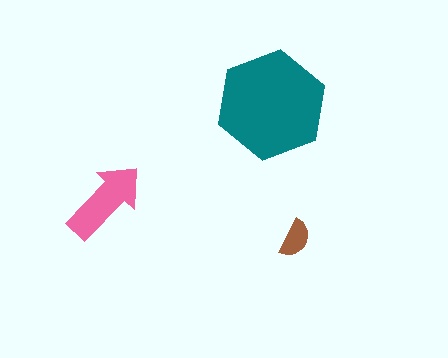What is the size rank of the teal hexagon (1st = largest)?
1st.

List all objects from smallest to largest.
The brown semicircle, the pink arrow, the teal hexagon.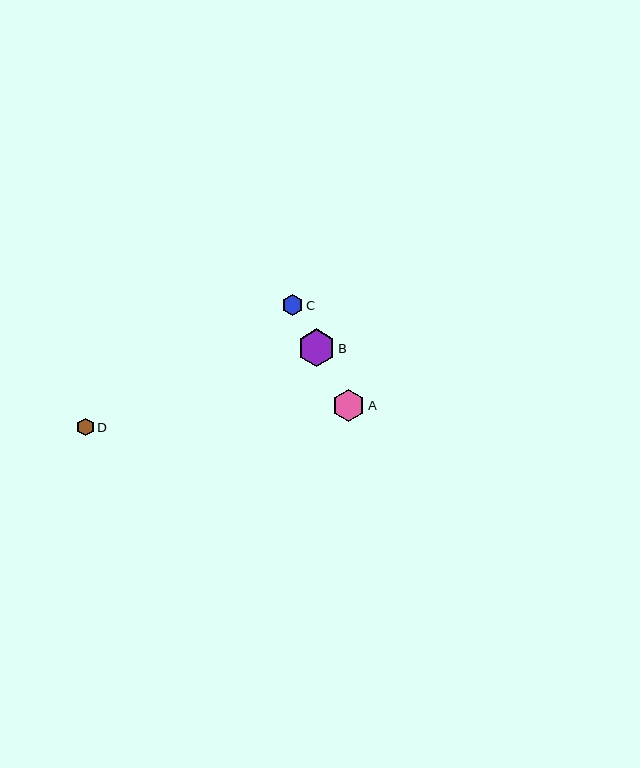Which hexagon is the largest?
Hexagon B is the largest with a size of approximately 38 pixels.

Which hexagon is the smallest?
Hexagon D is the smallest with a size of approximately 18 pixels.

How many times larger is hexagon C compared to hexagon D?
Hexagon C is approximately 1.2 times the size of hexagon D.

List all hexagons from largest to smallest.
From largest to smallest: B, A, C, D.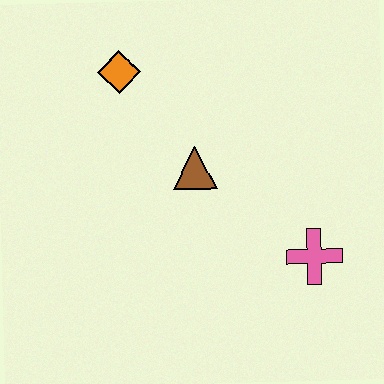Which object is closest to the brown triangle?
The orange diamond is closest to the brown triangle.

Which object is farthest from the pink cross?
The orange diamond is farthest from the pink cross.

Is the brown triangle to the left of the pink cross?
Yes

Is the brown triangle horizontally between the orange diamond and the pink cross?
Yes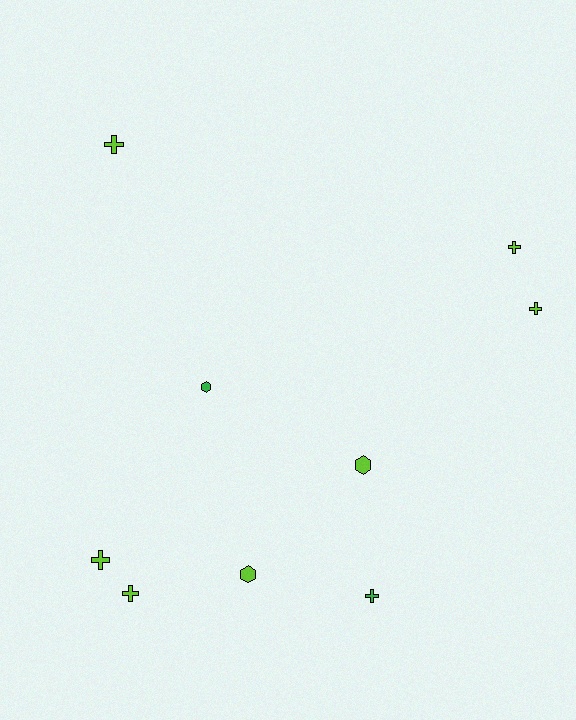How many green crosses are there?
There is 1 green cross.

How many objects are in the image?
There are 9 objects.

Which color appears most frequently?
Lime, with 7 objects.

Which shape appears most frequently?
Cross, with 6 objects.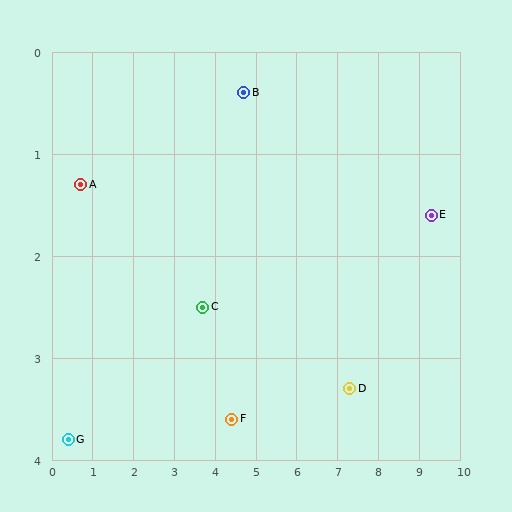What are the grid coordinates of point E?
Point E is at approximately (9.3, 1.6).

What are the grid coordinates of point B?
Point B is at approximately (4.7, 0.4).